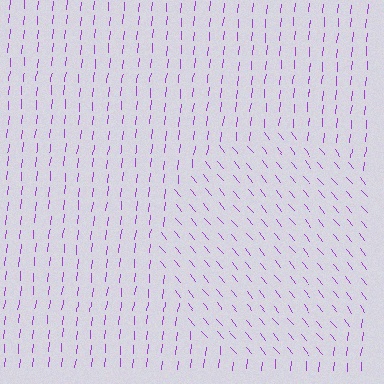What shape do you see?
I see a circle.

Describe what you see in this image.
The image is filled with small purple line segments. A circle region in the image has lines oriented differently from the surrounding lines, creating a visible texture boundary.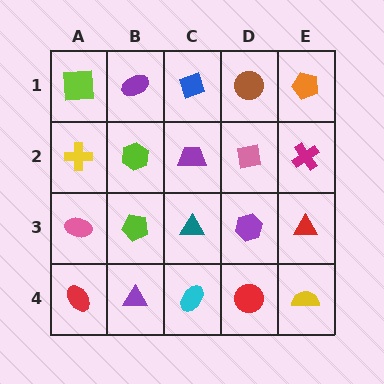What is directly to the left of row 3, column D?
A teal triangle.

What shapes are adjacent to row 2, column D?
A brown circle (row 1, column D), a purple hexagon (row 3, column D), a purple trapezoid (row 2, column C), a magenta cross (row 2, column E).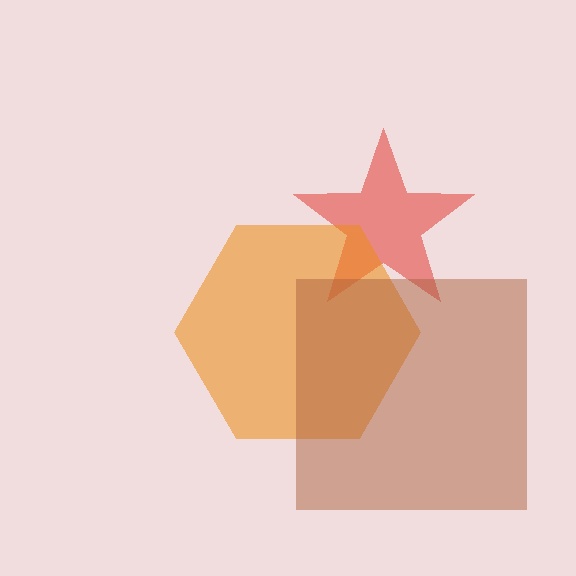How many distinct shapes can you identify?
There are 3 distinct shapes: a red star, an orange hexagon, a brown square.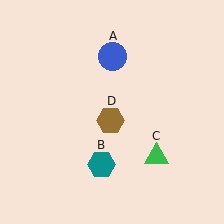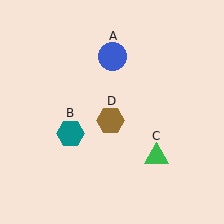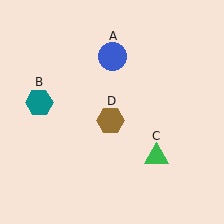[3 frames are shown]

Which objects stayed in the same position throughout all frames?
Blue circle (object A) and green triangle (object C) and brown hexagon (object D) remained stationary.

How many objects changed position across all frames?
1 object changed position: teal hexagon (object B).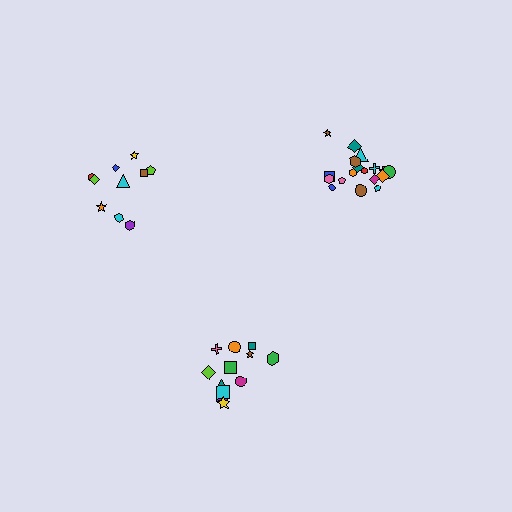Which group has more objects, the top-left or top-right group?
The top-right group.